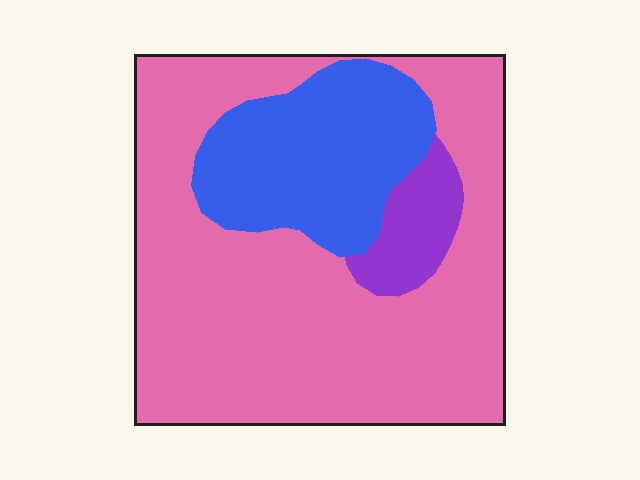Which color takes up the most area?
Pink, at roughly 70%.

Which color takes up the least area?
Purple, at roughly 5%.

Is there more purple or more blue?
Blue.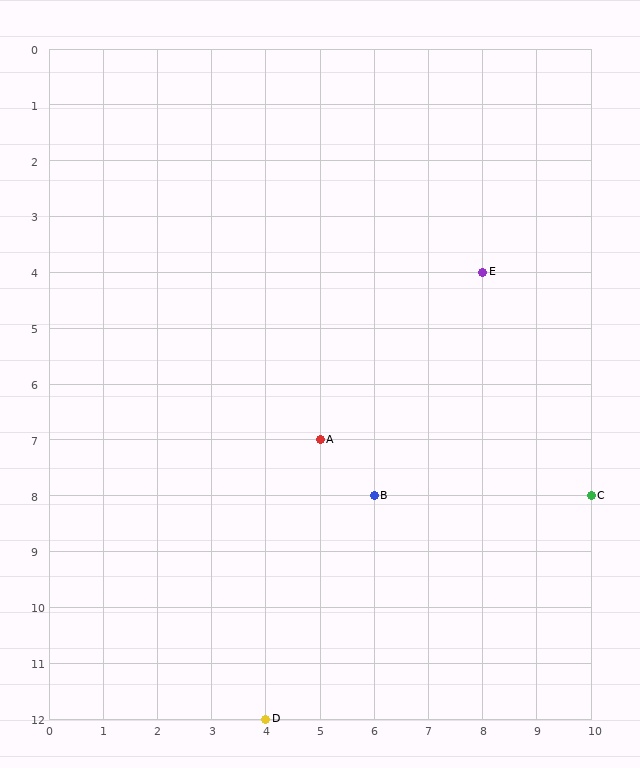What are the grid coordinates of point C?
Point C is at grid coordinates (10, 8).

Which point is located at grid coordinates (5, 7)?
Point A is at (5, 7).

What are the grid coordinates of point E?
Point E is at grid coordinates (8, 4).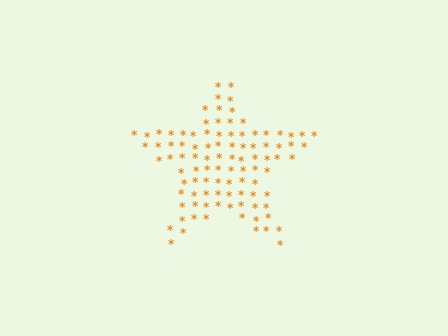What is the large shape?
The large shape is a star.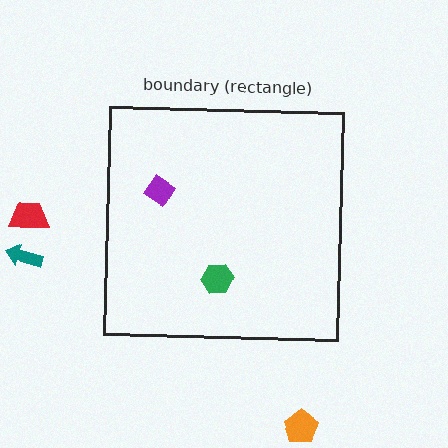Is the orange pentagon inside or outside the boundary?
Outside.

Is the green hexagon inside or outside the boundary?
Inside.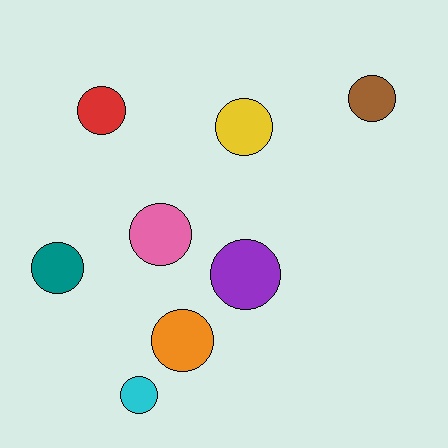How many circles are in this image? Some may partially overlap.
There are 8 circles.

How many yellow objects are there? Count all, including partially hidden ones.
There is 1 yellow object.